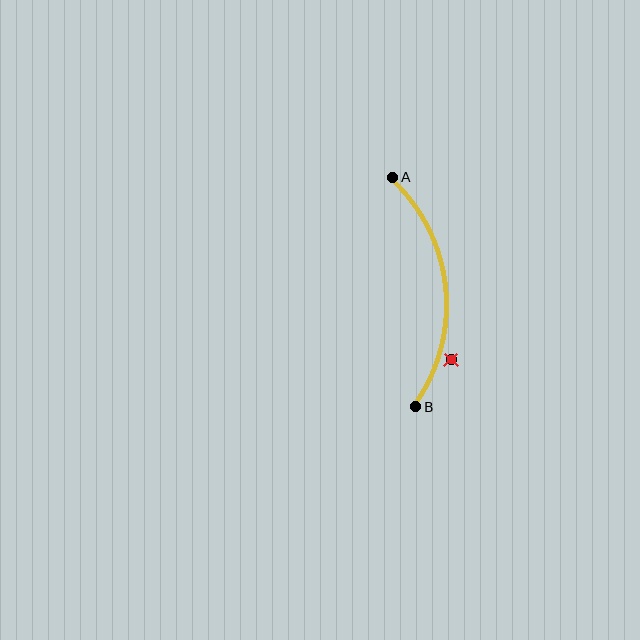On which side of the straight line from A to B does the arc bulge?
The arc bulges to the right of the straight line connecting A and B.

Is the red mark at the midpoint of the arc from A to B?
No — the red mark does not lie on the arc at all. It sits slightly outside the curve.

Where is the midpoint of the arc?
The arc midpoint is the point on the curve farthest from the straight line joining A and B. It sits to the right of that line.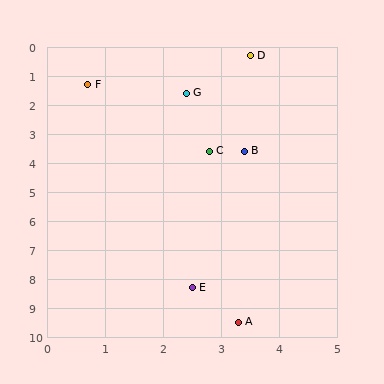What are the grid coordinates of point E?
Point E is at approximately (2.5, 8.3).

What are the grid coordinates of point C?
Point C is at approximately (2.8, 3.6).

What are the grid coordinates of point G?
Point G is at approximately (2.4, 1.6).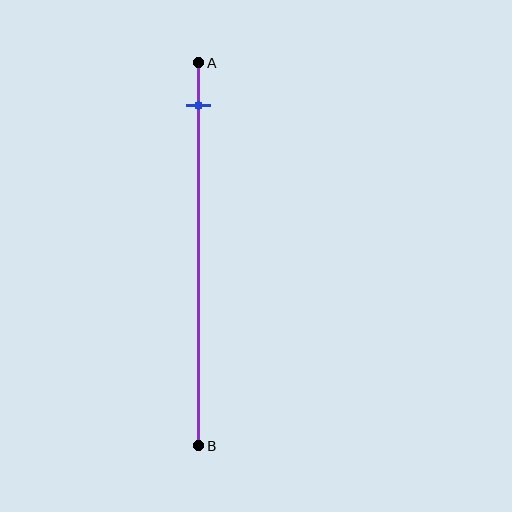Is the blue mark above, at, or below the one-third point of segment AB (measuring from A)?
The blue mark is above the one-third point of segment AB.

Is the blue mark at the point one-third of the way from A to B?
No, the mark is at about 10% from A, not at the 33% one-third point.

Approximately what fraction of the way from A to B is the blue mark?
The blue mark is approximately 10% of the way from A to B.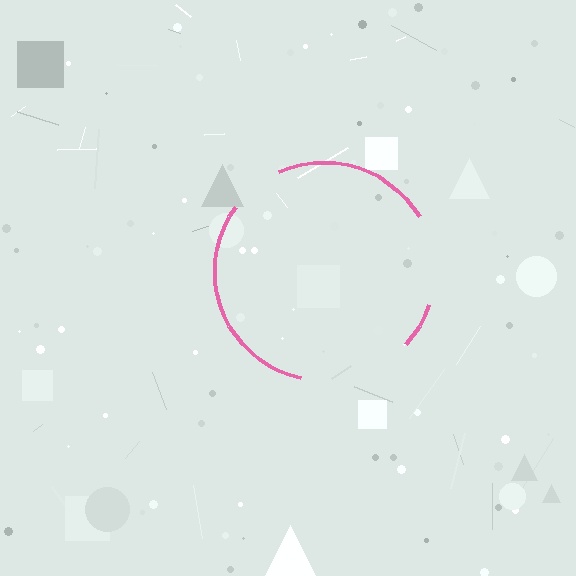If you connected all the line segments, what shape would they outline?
They would outline a circle.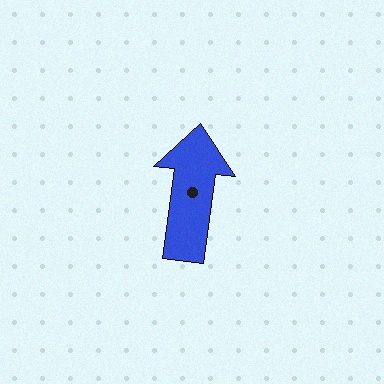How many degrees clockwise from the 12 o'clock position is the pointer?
Approximately 7 degrees.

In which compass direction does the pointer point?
North.